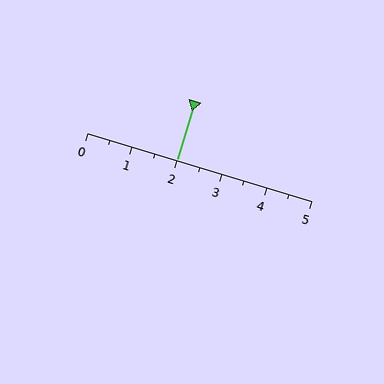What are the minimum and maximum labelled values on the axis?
The axis runs from 0 to 5.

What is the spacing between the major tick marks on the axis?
The major ticks are spaced 1 apart.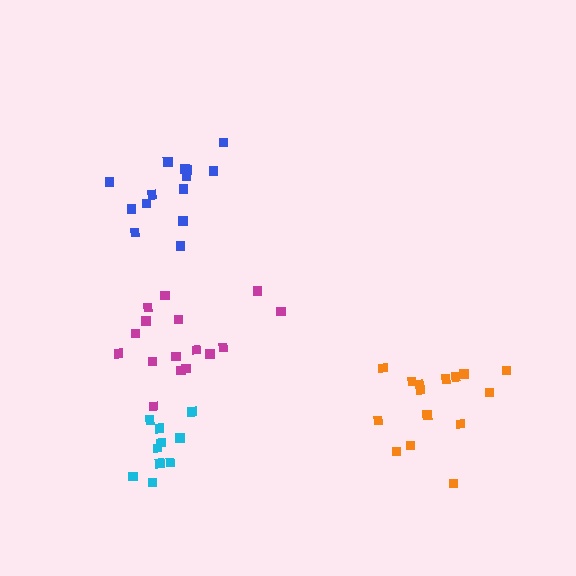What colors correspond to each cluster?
The clusters are colored: magenta, cyan, blue, orange.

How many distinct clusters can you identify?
There are 4 distinct clusters.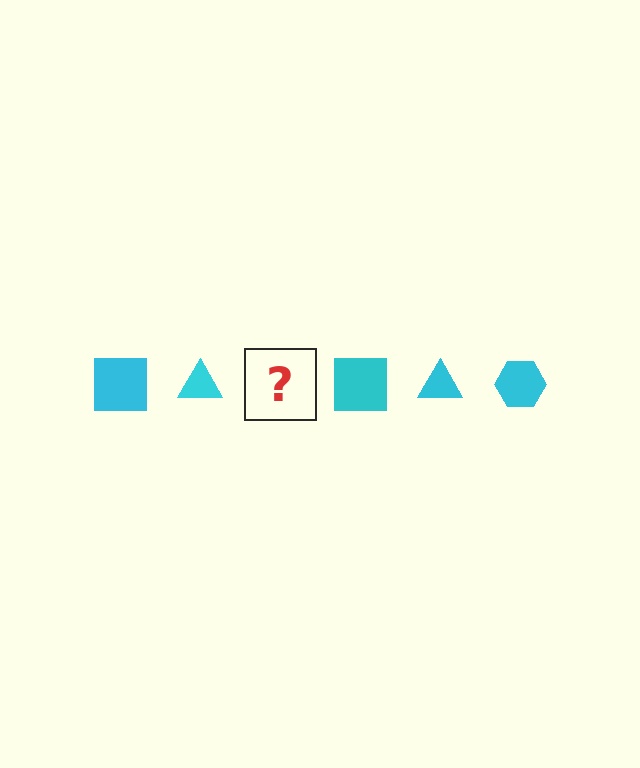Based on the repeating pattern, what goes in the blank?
The blank should be a cyan hexagon.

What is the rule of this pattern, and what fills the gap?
The rule is that the pattern cycles through square, triangle, hexagon shapes in cyan. The gap should be filled with a cyan hexagon.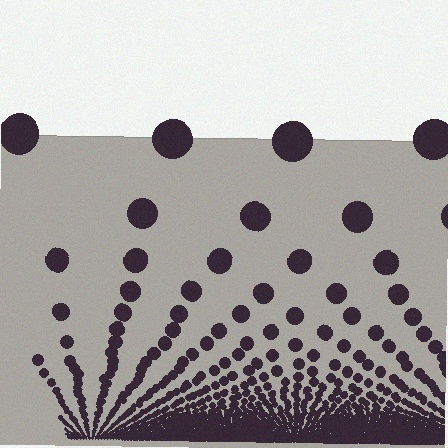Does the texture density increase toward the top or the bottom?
Density increases toward the bottom.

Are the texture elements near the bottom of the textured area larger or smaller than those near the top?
Smaller. The gradient is inverted — elements near the bottom are smaller and denser.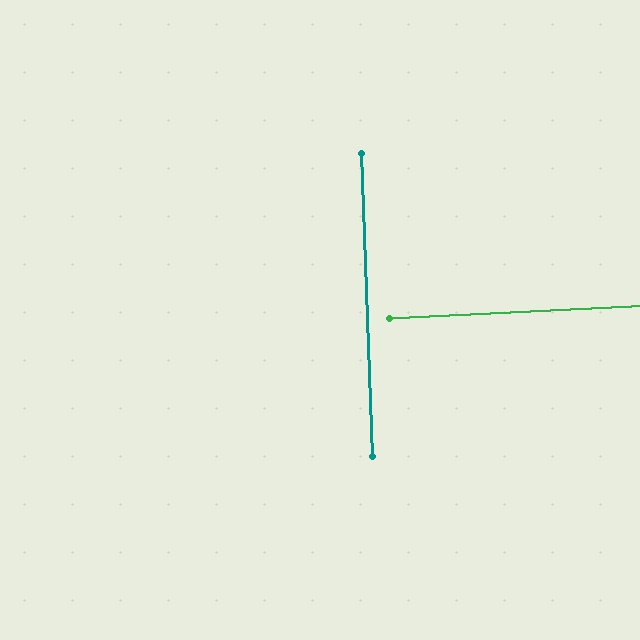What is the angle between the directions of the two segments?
Approximately 89 degrees.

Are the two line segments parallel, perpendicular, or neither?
Perpendicular — they meet at approximately 89°.